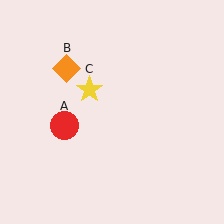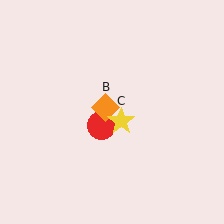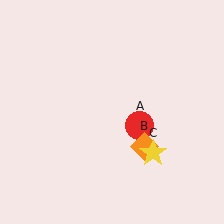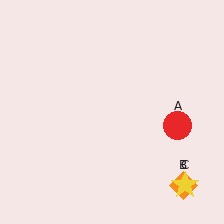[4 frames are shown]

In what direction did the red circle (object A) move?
The red circle (object A) moved right.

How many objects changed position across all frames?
3 objects changed position: red circle (object A), orange diamond (object B), yellow star (object C).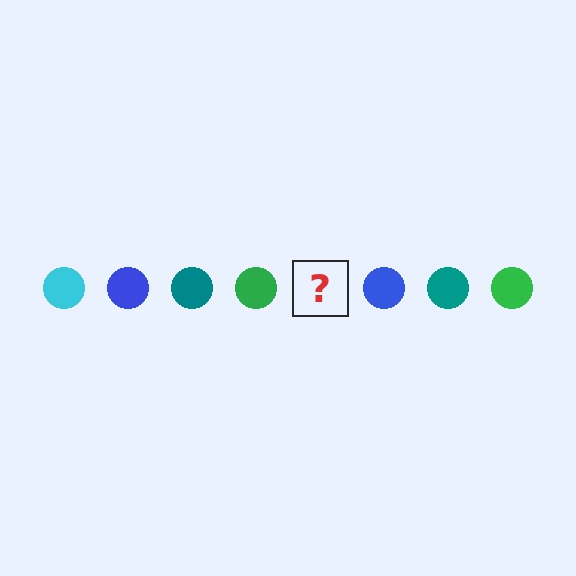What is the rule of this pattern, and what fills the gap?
The rule is that the pattern cycles through cyan, blue, teal, green circles. The gap should be filled with a cyan circle.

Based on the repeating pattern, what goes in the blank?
The blank should be a cyan circle.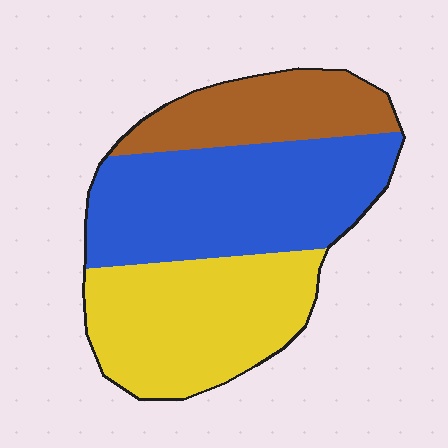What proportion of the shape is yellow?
Yellow takes up about three eighths (3/8) of the shape.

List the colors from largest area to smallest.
From largest to smallest: blue, yellow, brown.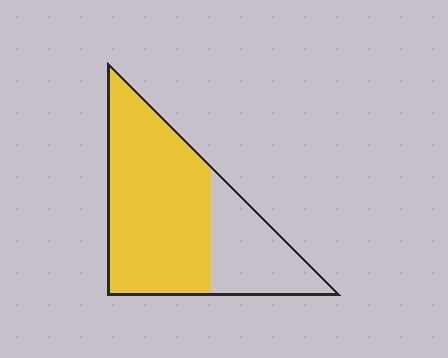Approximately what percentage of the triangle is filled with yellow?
Approximately 70%.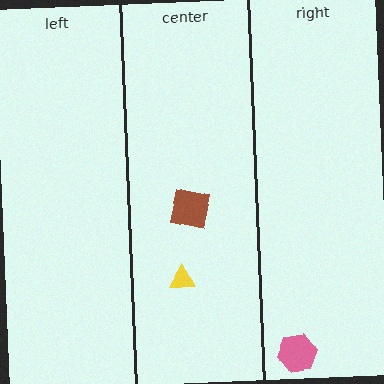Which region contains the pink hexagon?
The right region.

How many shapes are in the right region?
1.